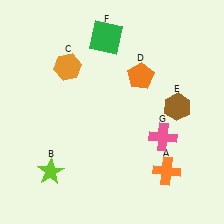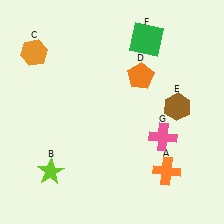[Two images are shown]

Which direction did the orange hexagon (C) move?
The orange hexagon (C) moved left.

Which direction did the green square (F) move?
The green square (F) moved right.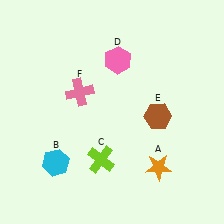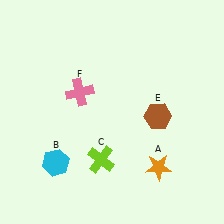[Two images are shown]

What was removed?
The pink hexagon (D) was removed in Image 2.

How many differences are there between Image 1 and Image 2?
There is 1 difference between the two images.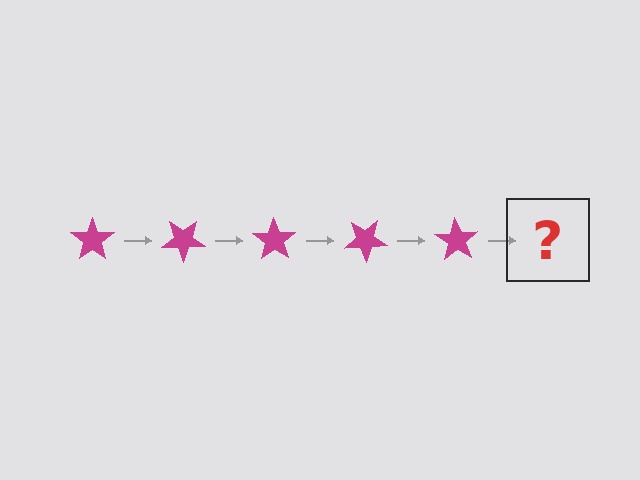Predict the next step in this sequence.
The next step is a magenta star rotated 175 degrees.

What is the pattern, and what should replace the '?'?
The pattern is that the star rotates 35 degrees each step. The '?' should be a magenta star rotated 175 degrees.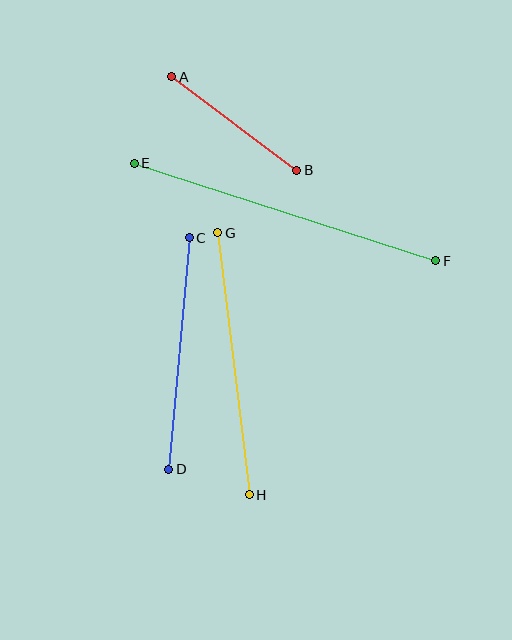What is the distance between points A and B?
The distance is approximately 157 pixels.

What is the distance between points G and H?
The distance is approximately 264 pixels.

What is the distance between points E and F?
The distance is approximately 317 pixels.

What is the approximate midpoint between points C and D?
The midpoint is at approximately (179, 354) pixels.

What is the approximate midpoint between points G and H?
The midpoint is at approximately (233, 364) pixels.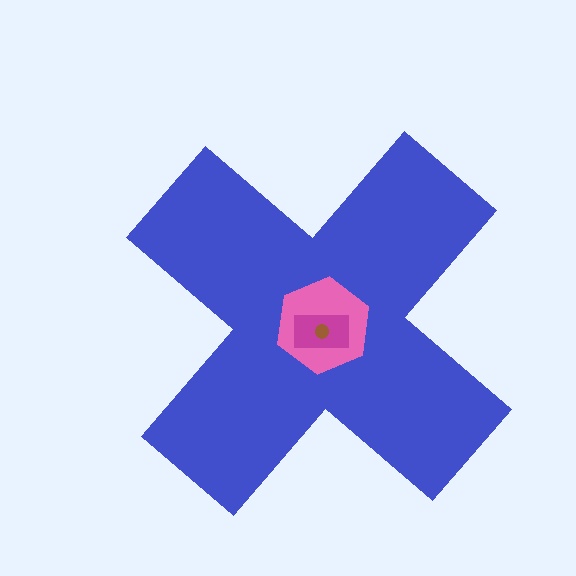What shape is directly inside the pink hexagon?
The magenta rectangle.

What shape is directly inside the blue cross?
The pink hexagon.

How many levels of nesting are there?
4.